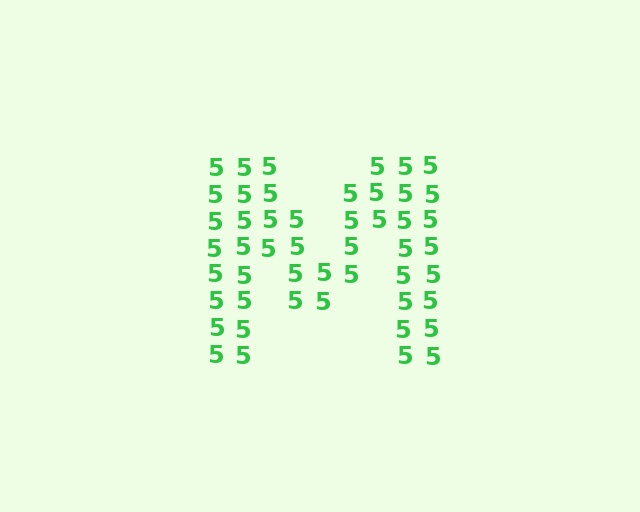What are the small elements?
The small elements are digit 5's.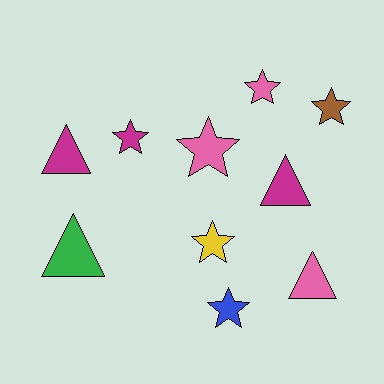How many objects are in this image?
There are 10 objects.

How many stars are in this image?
There are 6 stars.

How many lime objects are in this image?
There are no lime objects.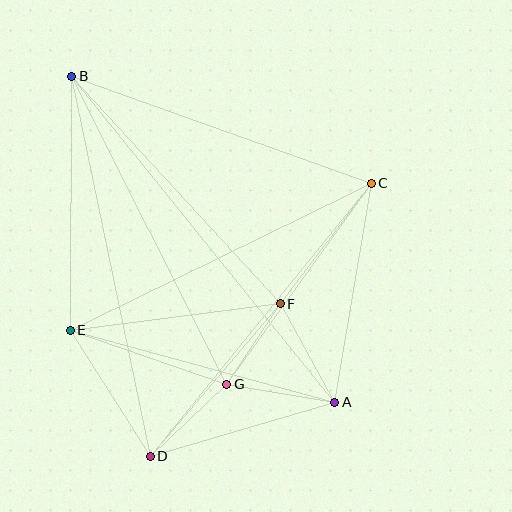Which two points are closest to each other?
Points F and G are closest to each other.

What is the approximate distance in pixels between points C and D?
The distance between C and D is approximately 351 pixels.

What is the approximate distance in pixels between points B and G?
The distance between B and G is approximately 345 pixels.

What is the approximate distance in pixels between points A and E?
The distance between A and E is approximately 274 pixels.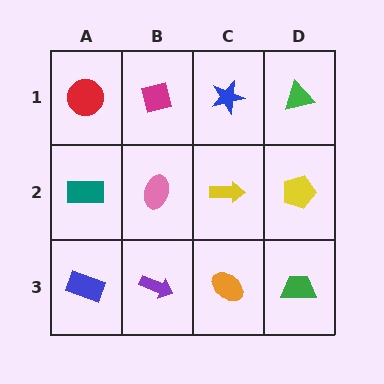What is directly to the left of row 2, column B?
A teal rectangle.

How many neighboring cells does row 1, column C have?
3.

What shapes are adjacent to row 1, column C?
A yellow arrow (row 2, column C), a magenta square (row 1, column B), a green triangle (row 1, column D).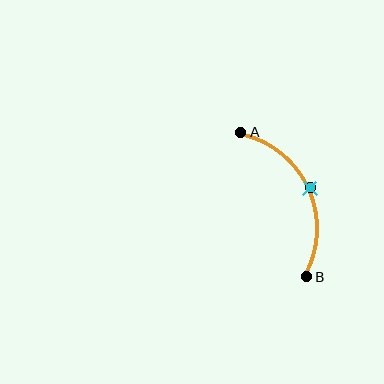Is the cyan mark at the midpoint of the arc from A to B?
Yes. The cyan mark lies on the arc at equal arc-length from both A and B — it is the arc midpoint.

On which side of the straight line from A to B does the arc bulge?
The arc bulges to the right of the straight line connecting A and B.